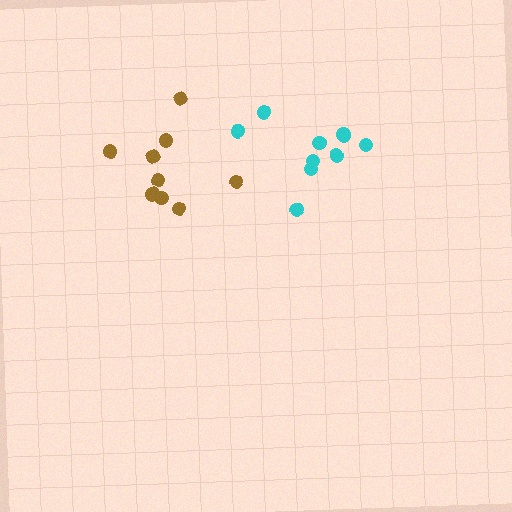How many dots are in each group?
Group 1: 9 dots, Group 2: 10 dots (19 total).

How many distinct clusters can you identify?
There are 2 distinct clusters.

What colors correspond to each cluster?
The clusters are colored: brown, cyan.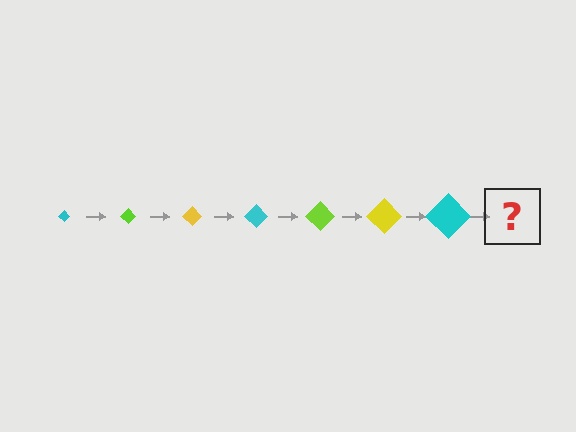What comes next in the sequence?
The next element should be a lime diamond, larger than the previous one.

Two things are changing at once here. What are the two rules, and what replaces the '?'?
The two rules are that the diamond grows larger each step and the color cycles through cyan, lime, and yellow. The '?' should be a lime diamond, larger than the previous one.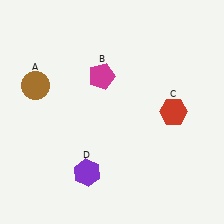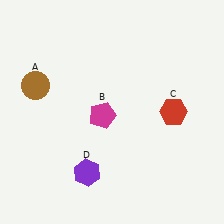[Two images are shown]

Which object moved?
The magenta pentagon (B) moved down.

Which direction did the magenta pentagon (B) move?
The magenta pentagon (B) moved down.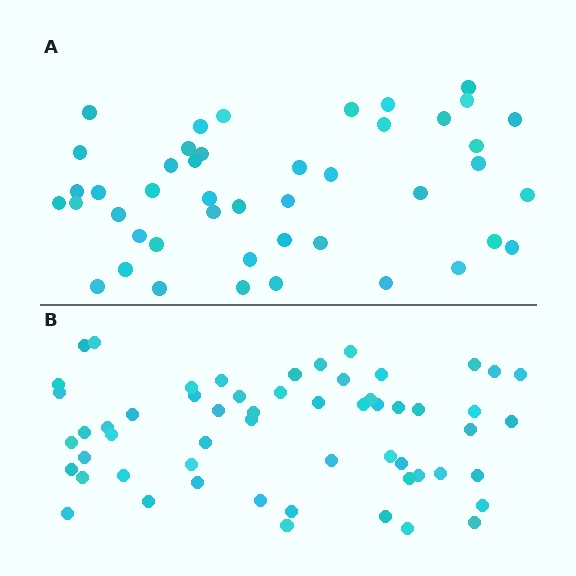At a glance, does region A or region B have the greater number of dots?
Region B (the bottom region) has more dots.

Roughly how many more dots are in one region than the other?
Region B has roughly 12 or so more dots than region A.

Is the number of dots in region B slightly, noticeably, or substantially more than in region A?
Region B has noticeably more, but not dramatically so. The ratio is roughly 1.3 to 1.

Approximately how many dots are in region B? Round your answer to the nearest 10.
About 60 dots. (The exact count is 57, which rounds to 60.)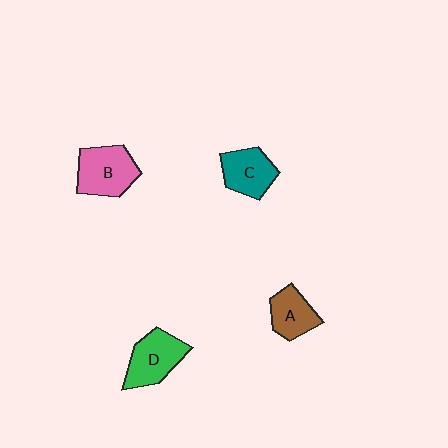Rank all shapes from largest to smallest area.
From largest to smallest: B (pink), D (green), C (teal), A (brown).